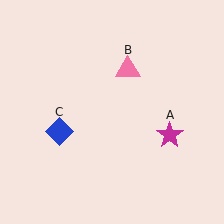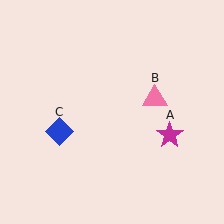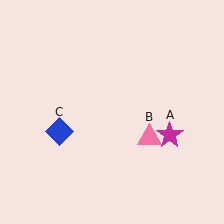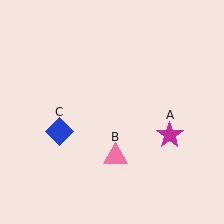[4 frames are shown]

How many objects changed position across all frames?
1 object changed position: pink triangle (object B).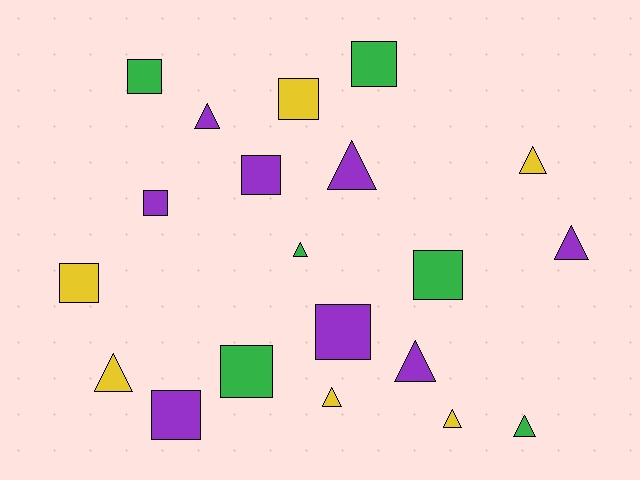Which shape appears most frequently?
Square, with 10 objects.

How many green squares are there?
There are 4 green squares.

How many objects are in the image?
There are 20 objects.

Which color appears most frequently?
Purple, with 8 objects.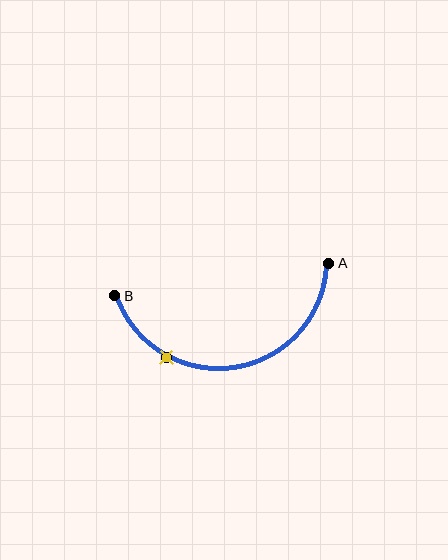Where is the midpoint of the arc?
The arc midpoint is the point on the curve farthest from the straight line joining A and B. It sits below that line.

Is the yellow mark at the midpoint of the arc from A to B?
No. The yellow mark lies on the arc but is closer to endpoint B. The arc midpoint would be at the point on the curve equidistant along the arc from both A and B.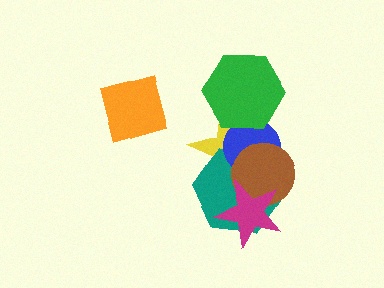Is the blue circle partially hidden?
Yes, it is partially covered by another shape.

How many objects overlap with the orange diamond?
0 objects overlap with the orange diamond.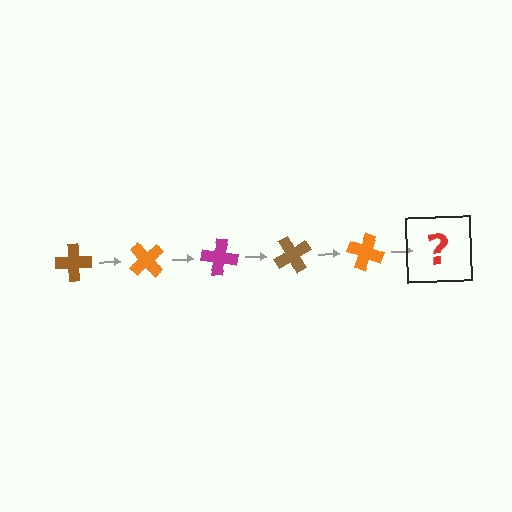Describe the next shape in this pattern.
It should be a magenta cross, rotated 250 degrees from the start.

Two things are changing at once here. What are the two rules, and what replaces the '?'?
The two rules are that it rotates 50 degrees each step and the color cycles through brown, orange, and magenta. The '?' should be a magenta cross, rotated 250 degrees from the start.